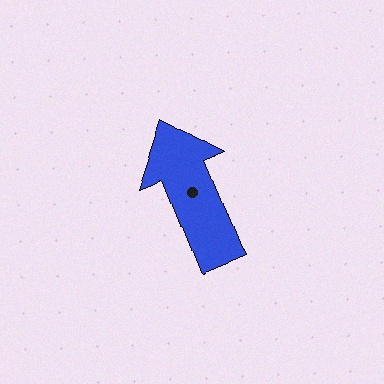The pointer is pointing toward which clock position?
Roughly 11 o'clock.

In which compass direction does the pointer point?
North.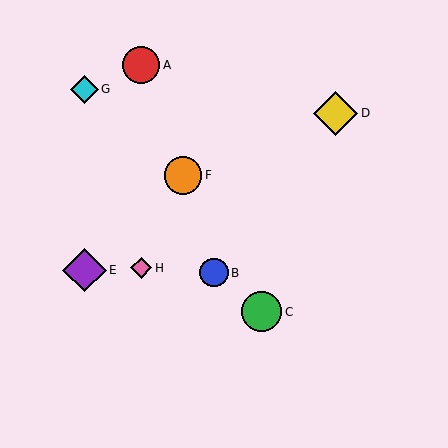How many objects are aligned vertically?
2 objects (A, H) are aligned vertically.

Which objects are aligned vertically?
Objects A, H are aligned vertically.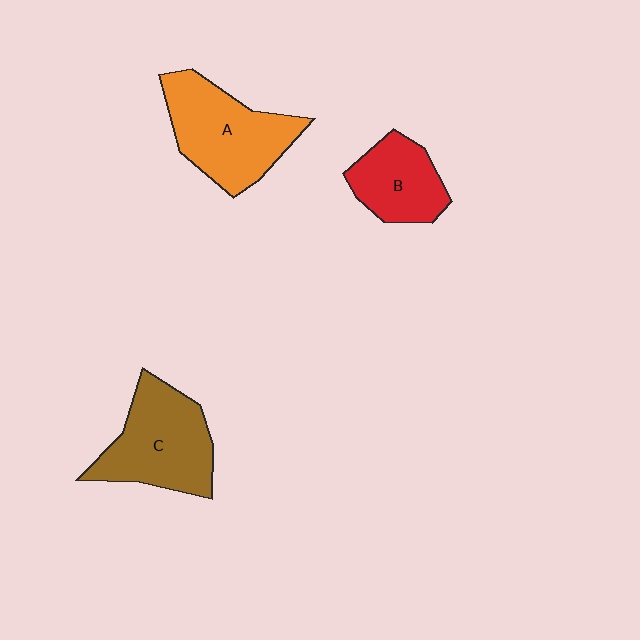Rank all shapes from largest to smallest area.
From largest to smallest: A (orange), C (brown), B (red).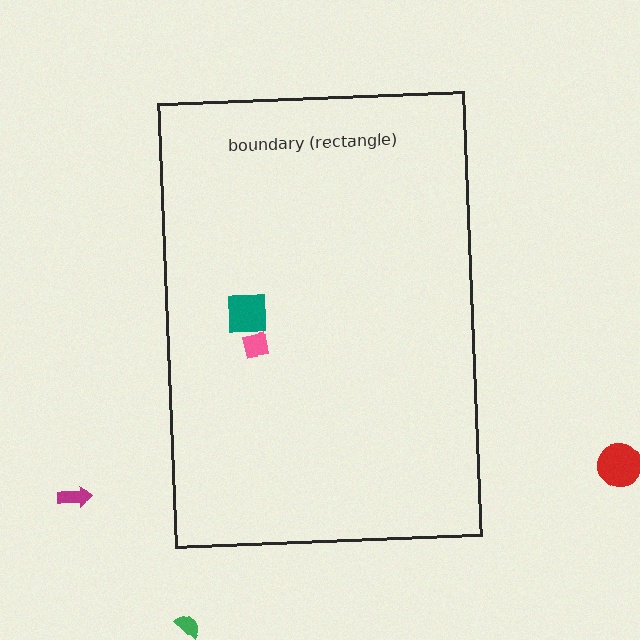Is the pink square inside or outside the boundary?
Inside.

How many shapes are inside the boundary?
2 inside, 3 outside.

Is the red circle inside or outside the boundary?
Outside.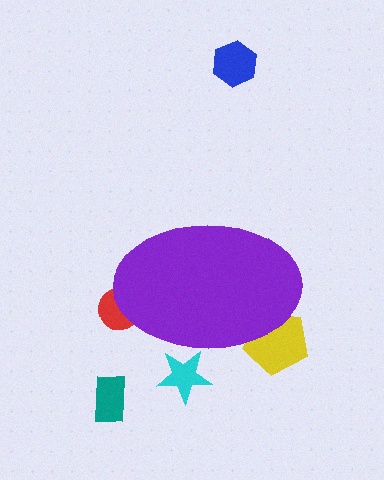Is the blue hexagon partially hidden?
No, the blue hexagon is fully visible.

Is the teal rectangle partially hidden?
No, the teal rectangle is fully visible.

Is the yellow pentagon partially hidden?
Yes, the yellow pentagon is partially hidden behind the purple ellipse.